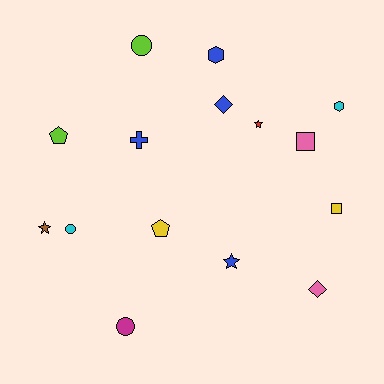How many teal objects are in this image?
There are no teal objects.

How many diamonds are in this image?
There are 2 diamonds.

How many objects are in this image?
There are 15 objects.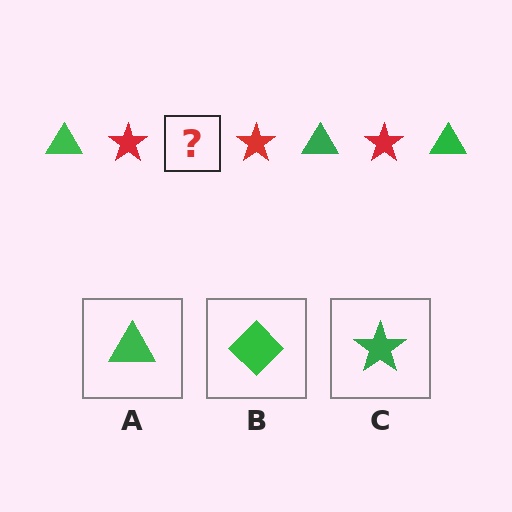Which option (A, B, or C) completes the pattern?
A.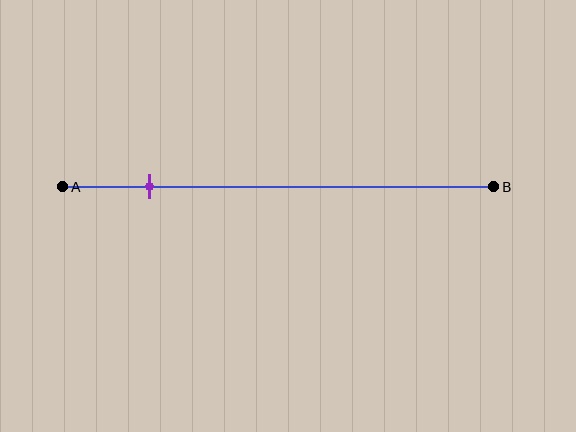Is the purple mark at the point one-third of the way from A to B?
No, the mark is at about 20% from A, not at the 33% one-third point.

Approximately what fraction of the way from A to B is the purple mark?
The purple mark is approximately 20% of the way from A to B.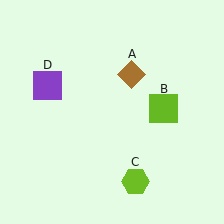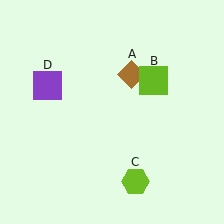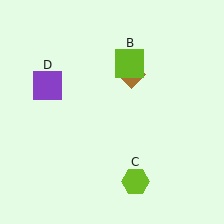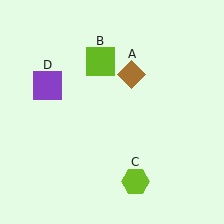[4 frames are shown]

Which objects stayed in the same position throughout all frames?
Brown diamond (object A) and lime hexagon (object C) and purple square (object D) remained stationary.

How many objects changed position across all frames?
1 object changed position: lime square (object B).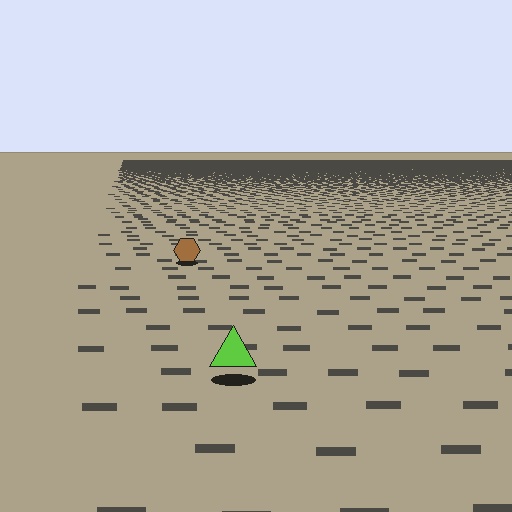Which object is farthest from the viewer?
The brown hexagon is farthest from the viewer. It appears smaller and the ground texture around it is denser.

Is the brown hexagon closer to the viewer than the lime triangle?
No. The lime triangle is closer — you can tell from the texture gradient: the ground texture is coarser near it.